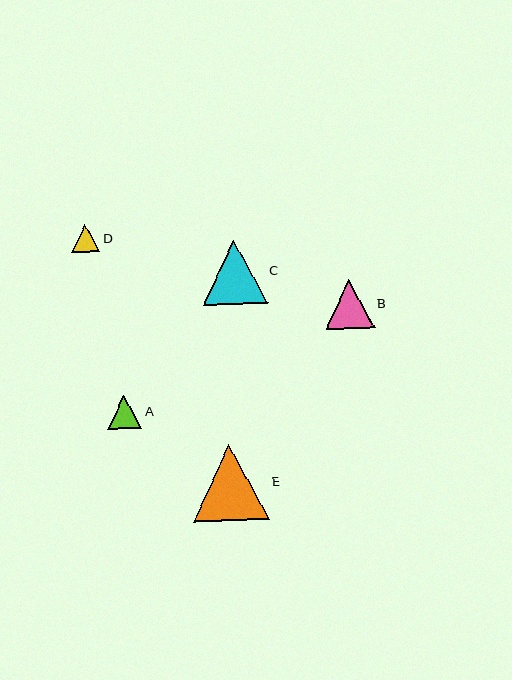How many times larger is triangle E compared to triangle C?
Triangle E is approximately 1.2 times the size of triangle C.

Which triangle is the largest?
Triangle E is the largest with a size of approximately 76 pixels.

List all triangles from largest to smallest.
From largest to smallest: E, C, B, A, D.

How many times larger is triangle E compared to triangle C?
Triangle E is approximately 1.2 times the size of triangle C.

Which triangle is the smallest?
Triangle D is the smallest with a size of approximately 28 pixels.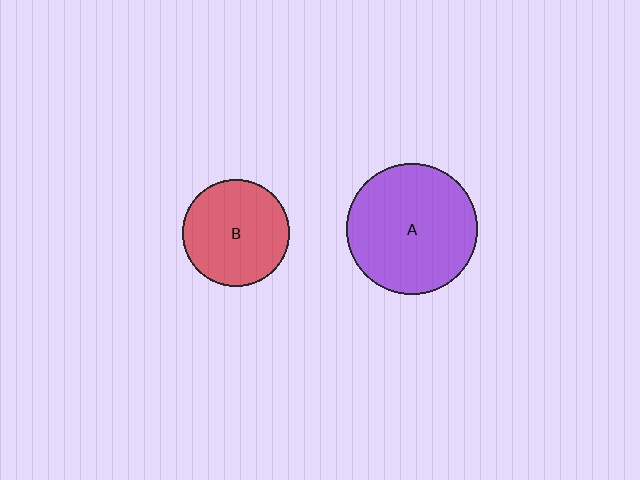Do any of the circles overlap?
No, none of the circles overlap.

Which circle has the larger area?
Circle A (purple).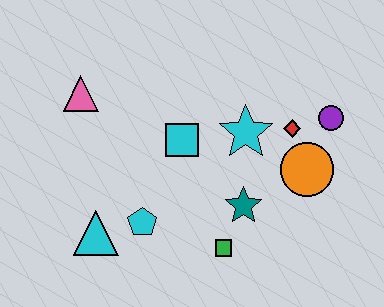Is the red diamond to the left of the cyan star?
No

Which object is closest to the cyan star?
The red diamond is closest to the cyan star.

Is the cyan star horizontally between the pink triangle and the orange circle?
Yes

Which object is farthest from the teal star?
The pink triangle is farthest from the teal star.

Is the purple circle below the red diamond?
No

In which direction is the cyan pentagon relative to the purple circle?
The cyan pentagon is to the left of the purple circle.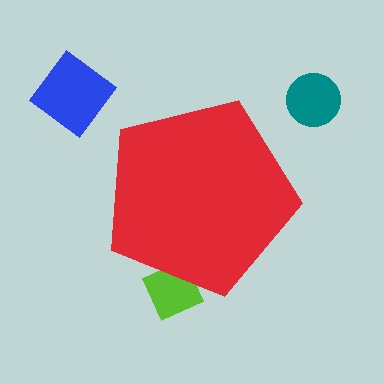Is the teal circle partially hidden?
No, the teal circle is fully visible.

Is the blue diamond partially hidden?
No, the blue diamond is fully visible.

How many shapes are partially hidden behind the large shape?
1 shape is partially hidden.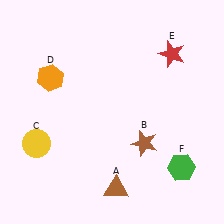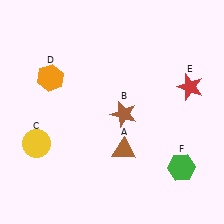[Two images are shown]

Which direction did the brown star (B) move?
The brown star (B) moved up.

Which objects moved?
The objects that moved are: the brown triangle (A), the brown star (B), the red star (E).